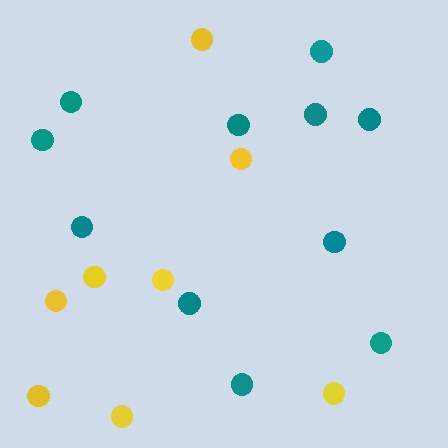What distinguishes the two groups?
There are 2 groups: one group of yellow circles (8) and one group of teal circles (11).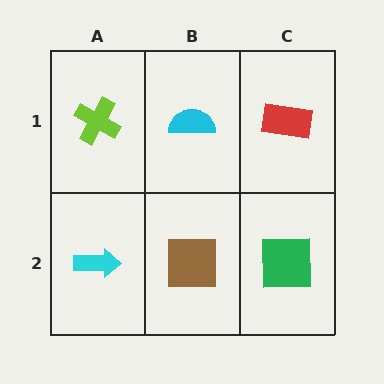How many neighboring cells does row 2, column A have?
2.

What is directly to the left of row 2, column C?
A brown square.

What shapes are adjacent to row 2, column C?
A red rectangle (row 1, column C), a brown square (row 2, column B).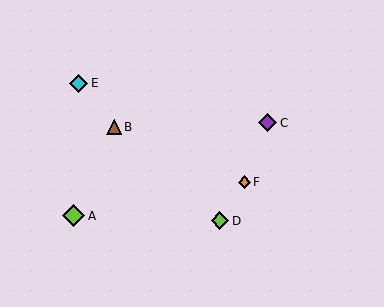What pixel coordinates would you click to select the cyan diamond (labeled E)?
Click at (78, 83) to select the cyan diamond E.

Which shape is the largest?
The lime diamond (labeled A) is the largest.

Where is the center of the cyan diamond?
The center of the cyan diamond is at (78, 83).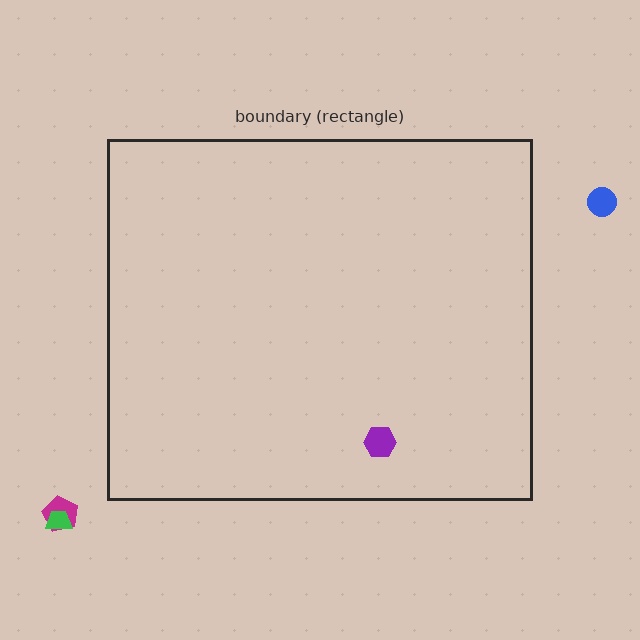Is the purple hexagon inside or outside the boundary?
Inside.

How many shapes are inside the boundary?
1 inside, 3 outside.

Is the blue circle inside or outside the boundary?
Outside.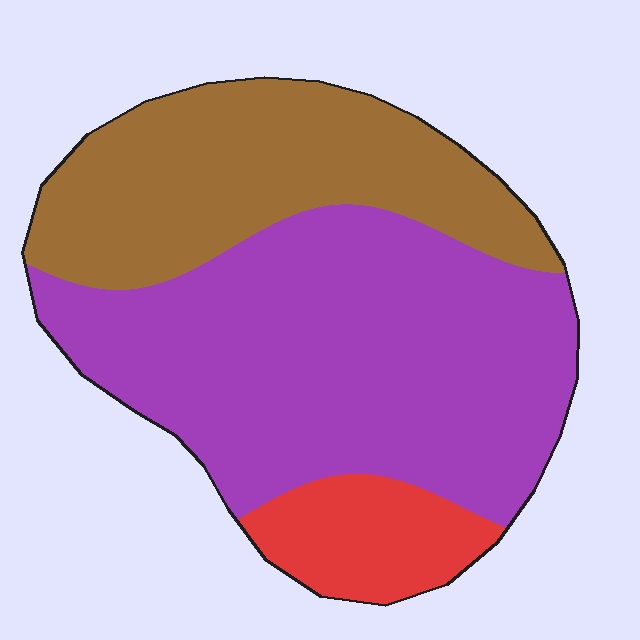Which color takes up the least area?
Red, at roughly 10%.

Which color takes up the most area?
Purple, at roughly 55%.